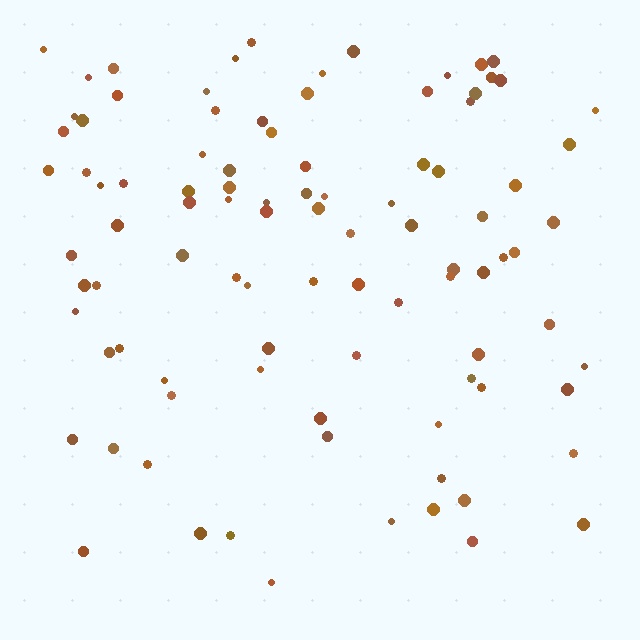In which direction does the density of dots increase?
From bottom to top, with the top side densest.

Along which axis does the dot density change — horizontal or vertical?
Vertical.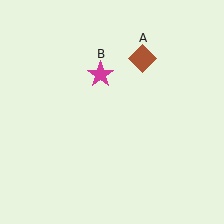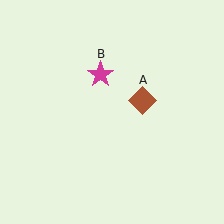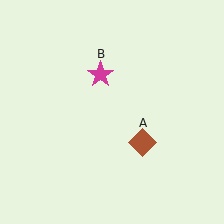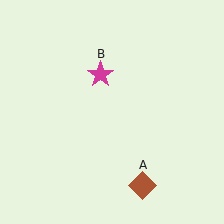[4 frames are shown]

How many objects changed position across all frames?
1 object changed position: brown diamond (object A).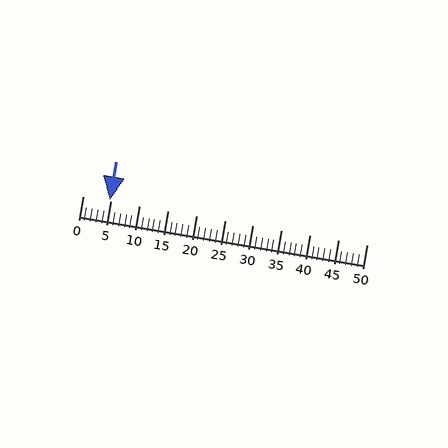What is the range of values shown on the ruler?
The ruler shows values from 0 to 50.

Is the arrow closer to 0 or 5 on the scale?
The arrow is closer to 5.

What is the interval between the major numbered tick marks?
The major tick marks are spaced 5 units apart.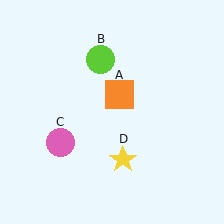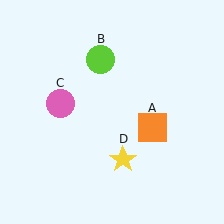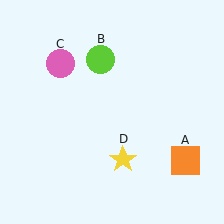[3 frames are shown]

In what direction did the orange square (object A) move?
The orange square (object A) moved down and to the right.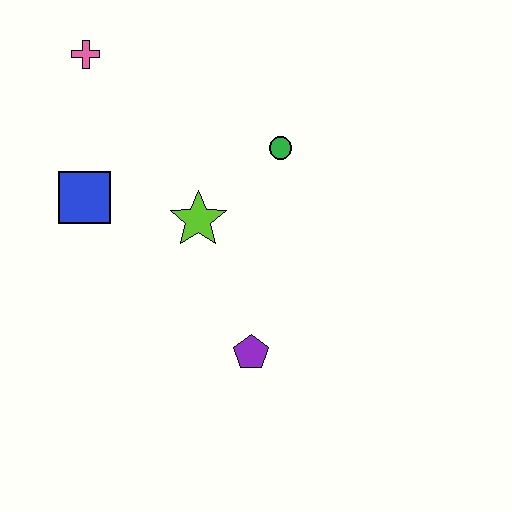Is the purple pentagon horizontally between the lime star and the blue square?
No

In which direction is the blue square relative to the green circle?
The blue square is to the left of the green circle.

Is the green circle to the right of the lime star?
Yes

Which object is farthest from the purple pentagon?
The pink cross is farthest from the purple pentagon.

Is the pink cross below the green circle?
No